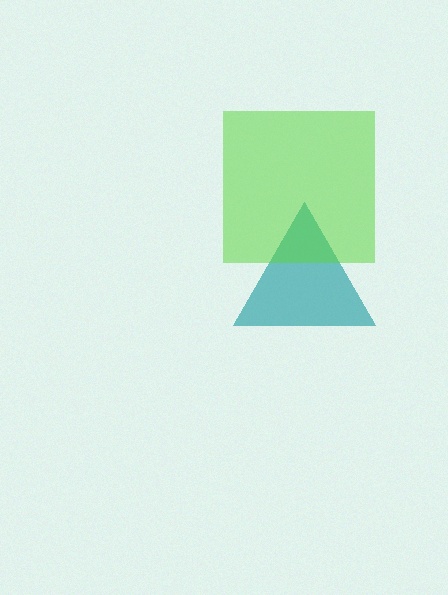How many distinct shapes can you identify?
There are 2 distinct shapes: a teal triangle, a lime square.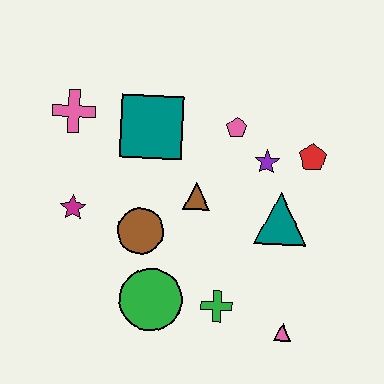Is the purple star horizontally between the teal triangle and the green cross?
Yes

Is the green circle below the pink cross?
Yes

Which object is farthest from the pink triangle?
The pink cross is farthest from the pink triangle.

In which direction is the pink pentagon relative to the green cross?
The pink pentagon is above the green cross.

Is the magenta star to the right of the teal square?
No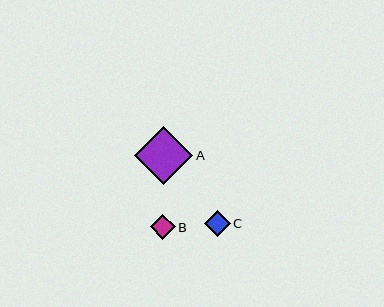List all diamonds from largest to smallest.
From largest to smallest: A, C, B.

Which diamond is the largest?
Diamond A is the largest with a size of approximately 58 pixels.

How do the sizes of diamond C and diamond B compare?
Diamond C and diamond B are approximately the same size.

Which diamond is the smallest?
Diamond B is the smallest with a size of approximately 25 pixels.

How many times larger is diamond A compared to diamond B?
Diamond A is approximately 2.4 times the size of diamond B.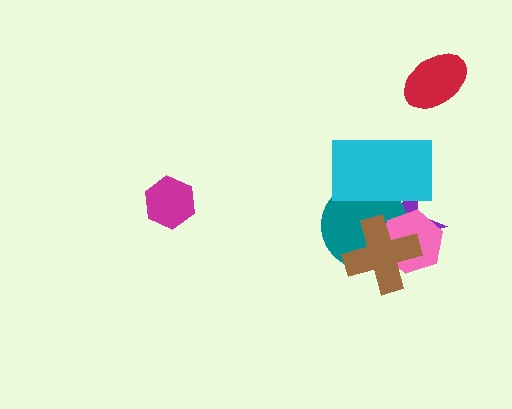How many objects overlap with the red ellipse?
0 objects overlap with the red ellipse.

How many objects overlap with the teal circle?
4 objects overlap with the teal circle.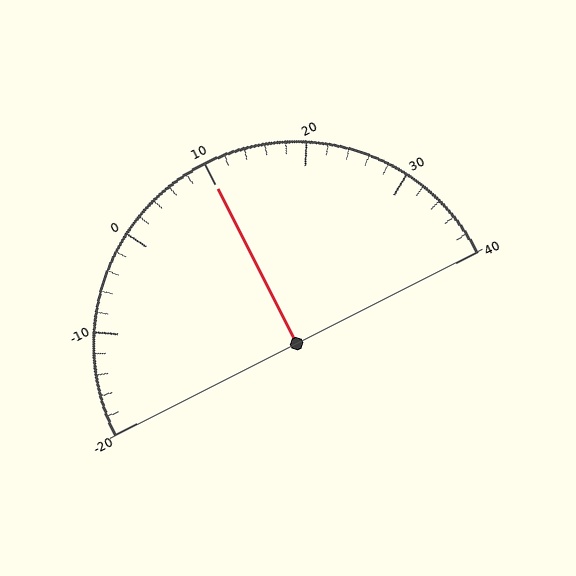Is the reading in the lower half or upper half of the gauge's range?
The reading is in the upper half of the range (-20 to 40).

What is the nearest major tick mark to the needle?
The nearest major tick mark is 10.